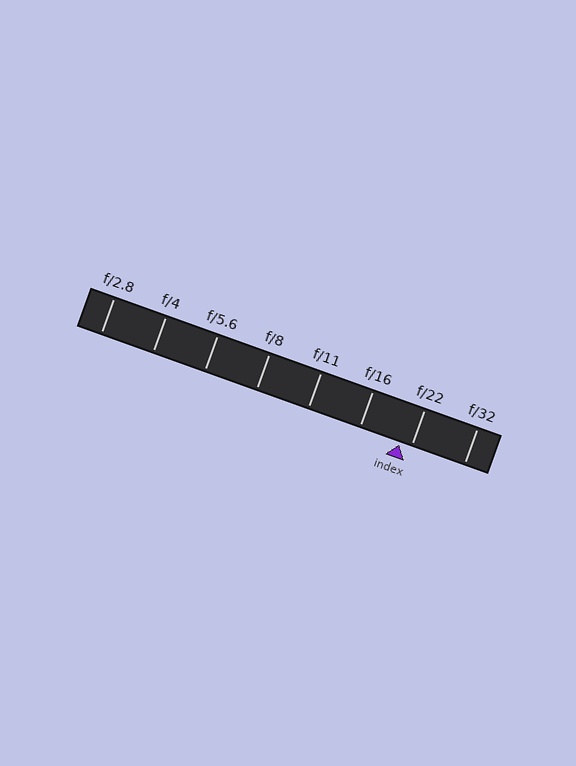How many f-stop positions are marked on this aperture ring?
There are 8 f-stop positions marked.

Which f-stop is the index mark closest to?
The index mark is closest to f/22.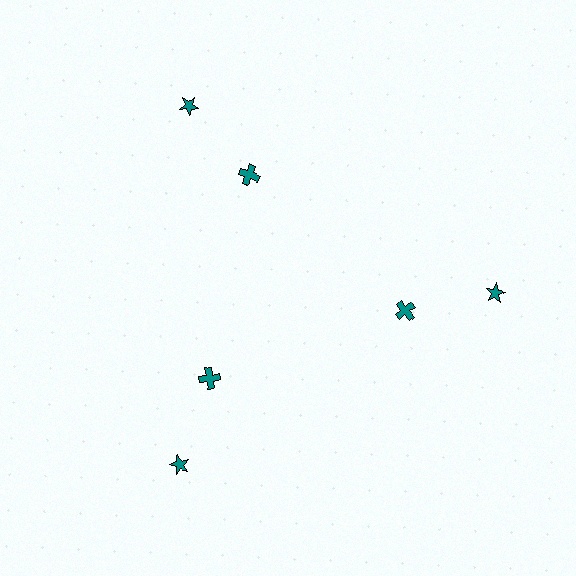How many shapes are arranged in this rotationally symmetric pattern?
There are 6 shapes, arranged in 3 groups of 2.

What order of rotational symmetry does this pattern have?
This pattern has 3-fold rotational symmetry.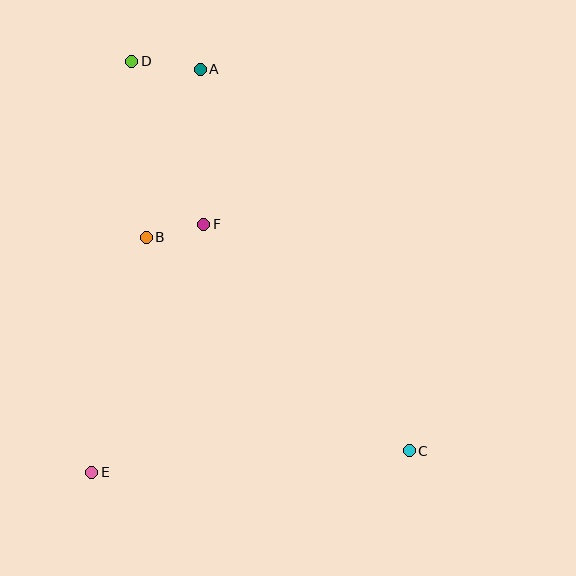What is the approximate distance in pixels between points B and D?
The distance between B and D is approximately 177 pixels.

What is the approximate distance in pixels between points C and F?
The distance between C and F is approximately 306 pixels.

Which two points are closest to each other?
Points B and F are closest to each other.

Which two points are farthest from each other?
Points C and D are farthest from each other.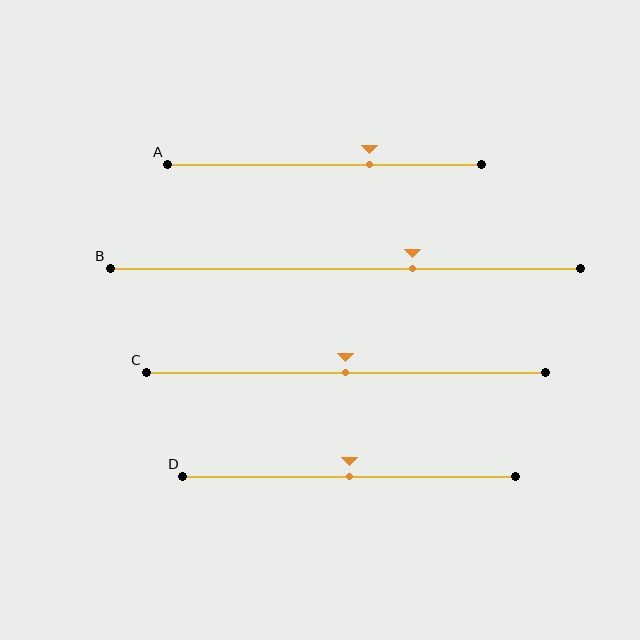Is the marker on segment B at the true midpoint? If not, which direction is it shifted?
No, the marker on segment B is shifted to the right by about 14% of the segment length.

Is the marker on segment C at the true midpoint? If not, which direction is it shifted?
Yes, the marker on segment C is at the true midpoint.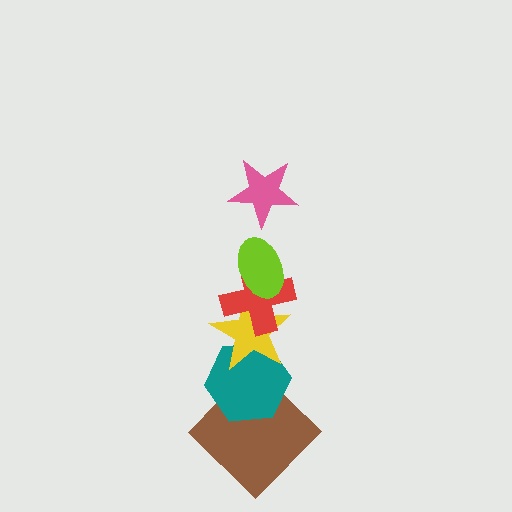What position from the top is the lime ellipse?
The lime ellipse is 2nd from the top.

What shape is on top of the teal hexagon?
The yellow star is on top of the teal hexagon.